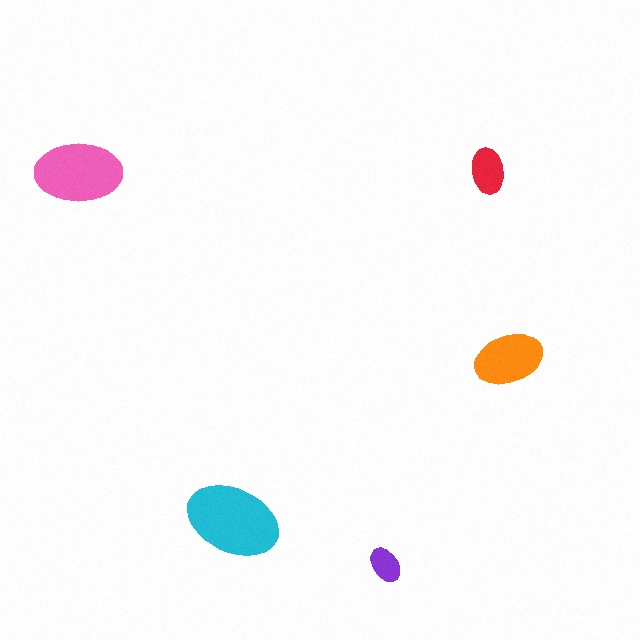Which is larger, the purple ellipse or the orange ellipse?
The orange one.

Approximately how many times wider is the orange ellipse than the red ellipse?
About 1.5 times wider.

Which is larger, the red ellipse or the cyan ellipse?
The cyan one.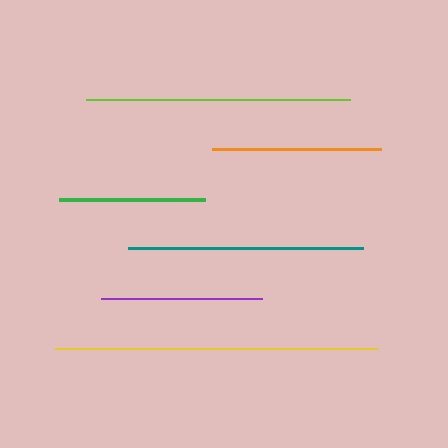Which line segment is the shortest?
The green line is the shortest at approximately 146 pixels.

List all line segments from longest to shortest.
From longest to shortest: yellow, lime, teal, orange, purple, green.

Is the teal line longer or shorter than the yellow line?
The yellow line is longer than the teal line.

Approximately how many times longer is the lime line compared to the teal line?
The lime line is approximately 1.1 times the length of the teal line.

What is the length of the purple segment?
The purple segment is approximately 161 pixels long.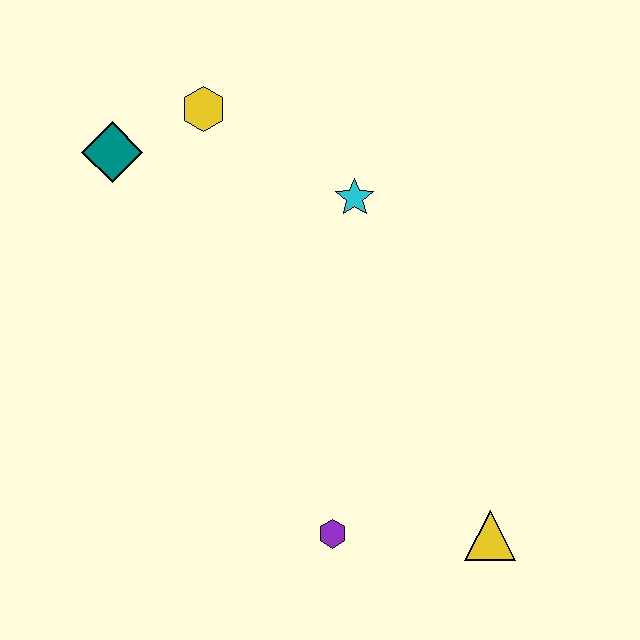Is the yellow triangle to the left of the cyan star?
No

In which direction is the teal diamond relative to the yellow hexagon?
The teal diamond is to the left of the yellow hexagon.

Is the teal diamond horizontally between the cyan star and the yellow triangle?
No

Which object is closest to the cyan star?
The yellow hexagon is closest to the cyan star.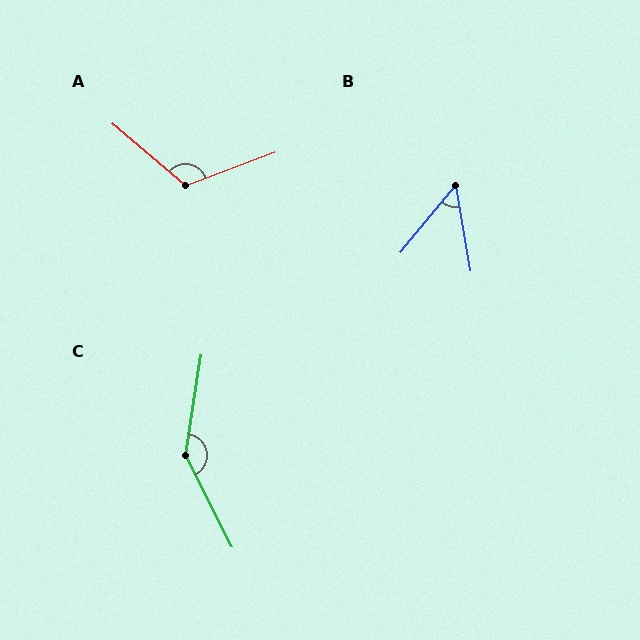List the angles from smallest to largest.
B (49°), A (119°), C (144°).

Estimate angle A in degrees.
Approximately 119 degrees.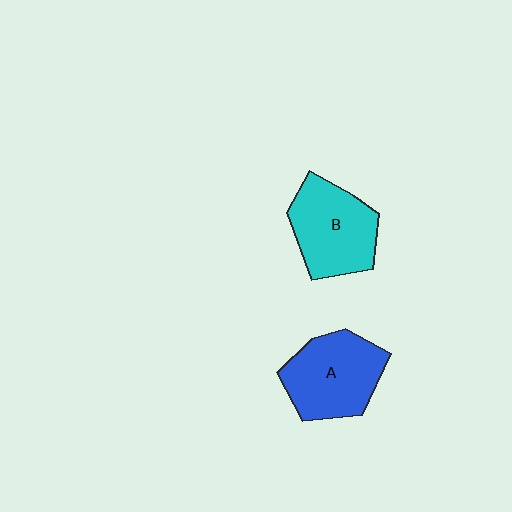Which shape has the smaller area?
Shape B (cyan).